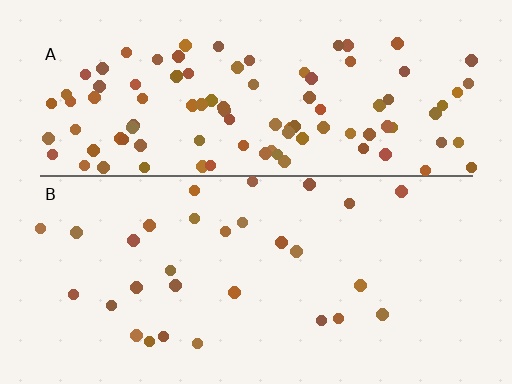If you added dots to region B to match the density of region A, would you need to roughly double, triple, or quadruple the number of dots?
Approximately triple.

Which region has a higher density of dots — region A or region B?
A (the top).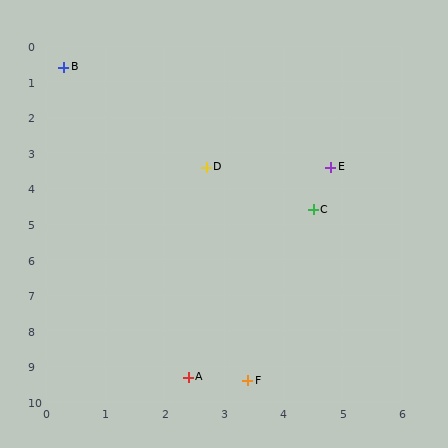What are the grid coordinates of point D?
Point D is at approximately (2.7, 3.4).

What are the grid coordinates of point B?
Point B is at approximately (0.3, 0.6).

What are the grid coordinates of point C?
Point C is at approximately (4.5, 4.6).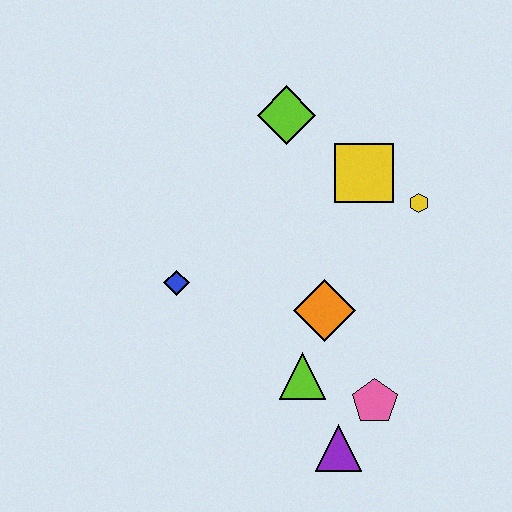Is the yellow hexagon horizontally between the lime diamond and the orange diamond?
No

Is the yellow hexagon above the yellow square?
No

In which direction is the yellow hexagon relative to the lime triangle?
The yellow hexagon is above the lime triangle.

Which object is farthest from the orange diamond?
The lime diamond is farthest from the orange diamond.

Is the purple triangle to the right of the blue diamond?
Yes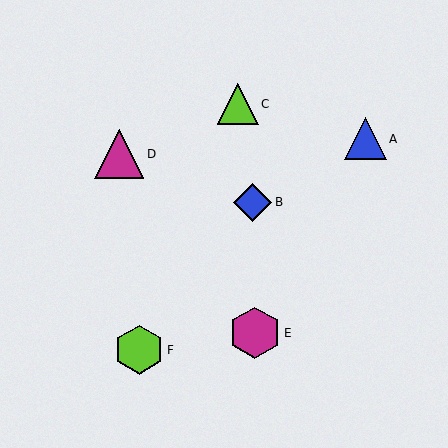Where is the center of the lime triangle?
The center of the lime triangle is at (238, 104).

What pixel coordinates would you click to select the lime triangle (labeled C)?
Click at (238, 104) to select the lime triangle C.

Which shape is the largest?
The magenta hexagon (labeled E) is the largest.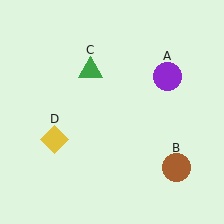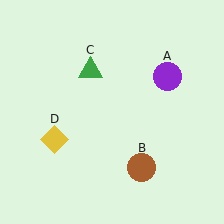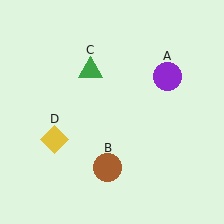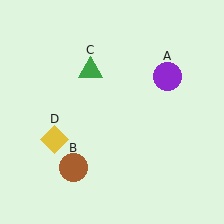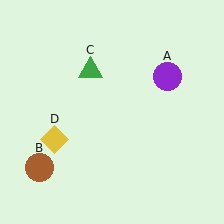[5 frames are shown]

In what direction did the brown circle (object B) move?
The brown circle (object B) moved left.